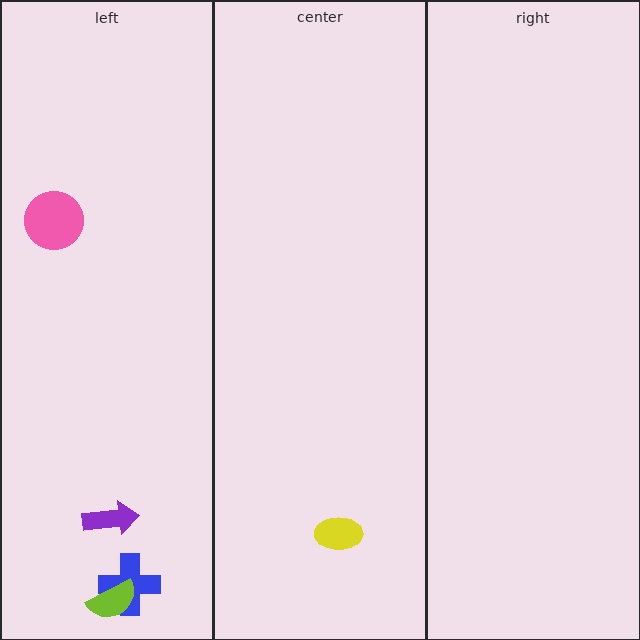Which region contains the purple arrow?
The left region.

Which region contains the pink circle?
The left region.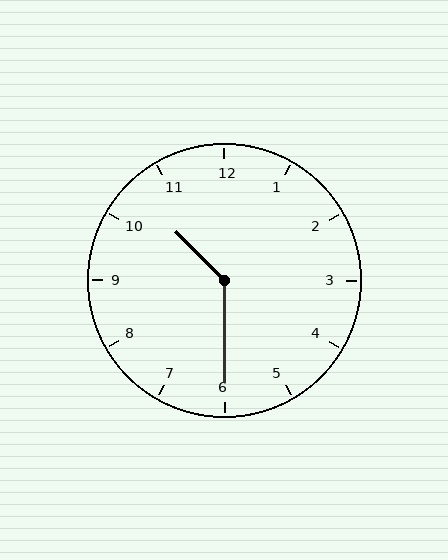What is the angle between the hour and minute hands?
Approximately 135 degrees.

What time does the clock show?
10:30.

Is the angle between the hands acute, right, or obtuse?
It is obtuse.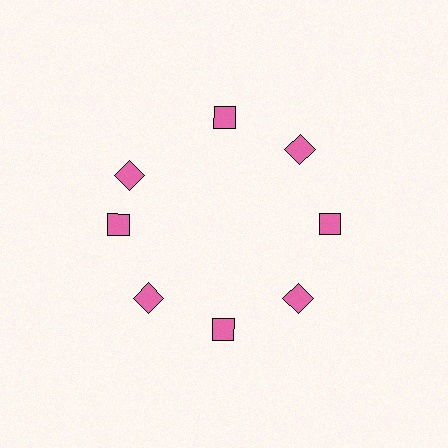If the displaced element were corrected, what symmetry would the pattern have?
It would have 8-fold rotational symmetry — the pattern would map onto itself every 45 degrees.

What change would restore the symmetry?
The symmetry would be restored by rotating it back into even spacing with its neighbors so that all 8 diamonds sit at equal angles and equal distance from the center.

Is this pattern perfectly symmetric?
No. The 8 pink diamonds are arranged in a ring, but one element near the 10 o'clock position is rotated out of alignment along the ring, breaking the 8-fold rotational symmetry.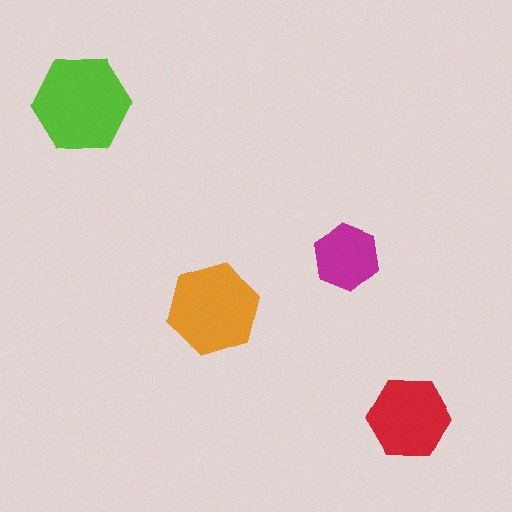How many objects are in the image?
There are 4 objects in the image.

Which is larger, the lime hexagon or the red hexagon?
The lime one.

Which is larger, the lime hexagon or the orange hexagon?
The lime one.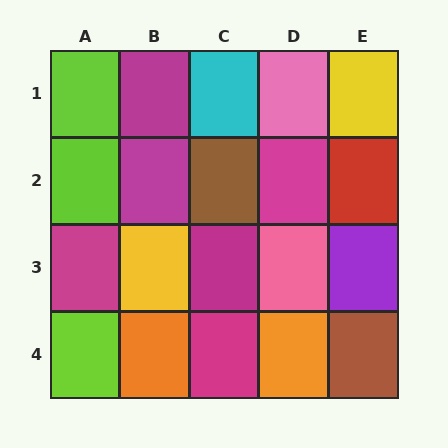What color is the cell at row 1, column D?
Pink.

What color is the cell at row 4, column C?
Magenta.